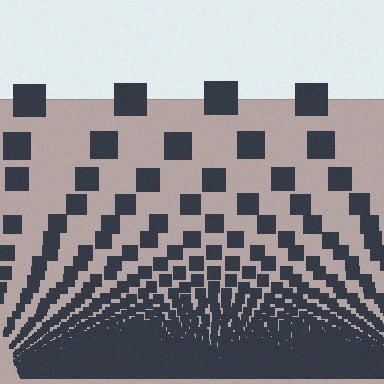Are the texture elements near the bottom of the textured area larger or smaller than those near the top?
Smaller. The gradient is inverted — elements near the bottom are smaller and denser.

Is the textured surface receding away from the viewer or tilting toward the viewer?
The surface appears to tilt toward the viewer. Texture elements get larger and sparser toward the top.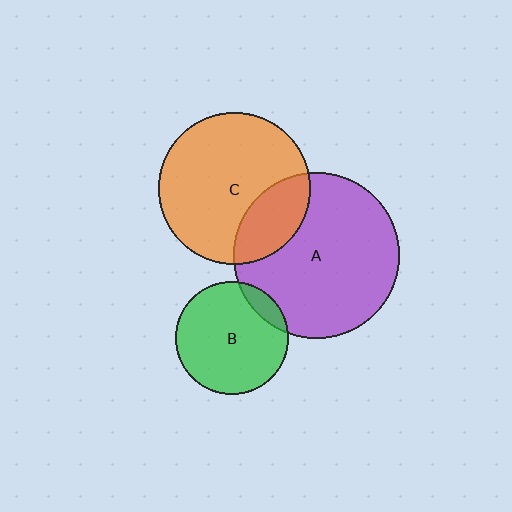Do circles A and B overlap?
Yes.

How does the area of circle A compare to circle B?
Approximately 2.1 times.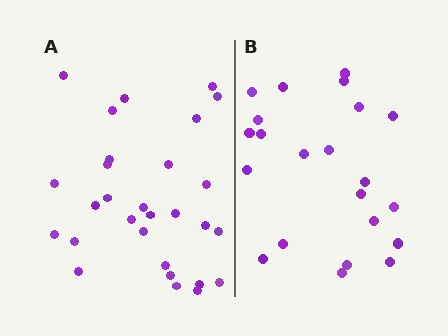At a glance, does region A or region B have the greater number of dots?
Region A (the left region) has more dots.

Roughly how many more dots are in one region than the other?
Region A has roughly 8 or so more dots than region B.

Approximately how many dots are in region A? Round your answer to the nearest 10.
About 30 dots. (The exact count is 29, which rounds to 30.)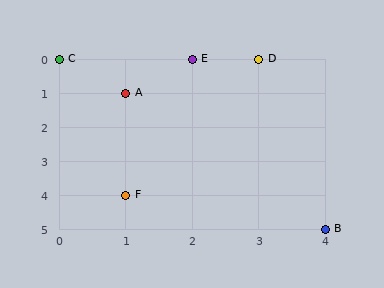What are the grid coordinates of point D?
Point D is at grid coordinates (3, 0).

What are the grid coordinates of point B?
Point B is at grid coordinates (4, 5).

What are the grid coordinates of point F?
Point F is at grid coordinates (1, 4).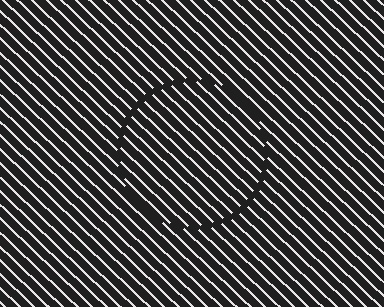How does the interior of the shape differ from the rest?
The interior of the shape contains the same grating, shifted by half a period — the contour is defined by the phase discontinuity where line-ends from the inner and outer gratings abut.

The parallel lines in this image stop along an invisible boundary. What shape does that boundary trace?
An illusory circle. The interior of the shape contains the same grating, shifted by half a period — the contour is defined by the phase discontinuity where line-ends from the inner and outer gratings abut.